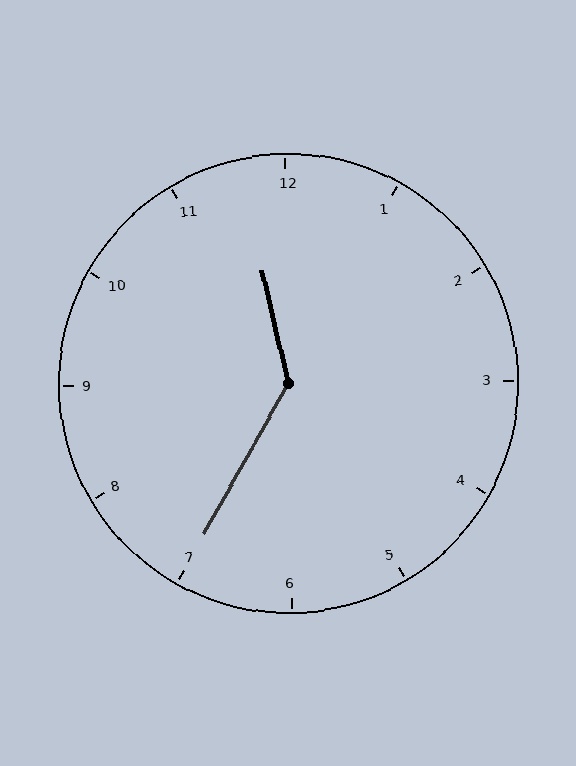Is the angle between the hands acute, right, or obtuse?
It is obtuse.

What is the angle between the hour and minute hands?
Approximately 138 degrees.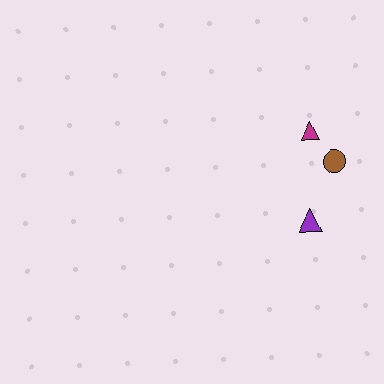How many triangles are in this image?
There are 2 triangles.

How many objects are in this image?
There are 3 objects.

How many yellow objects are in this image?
There are no yellow objects.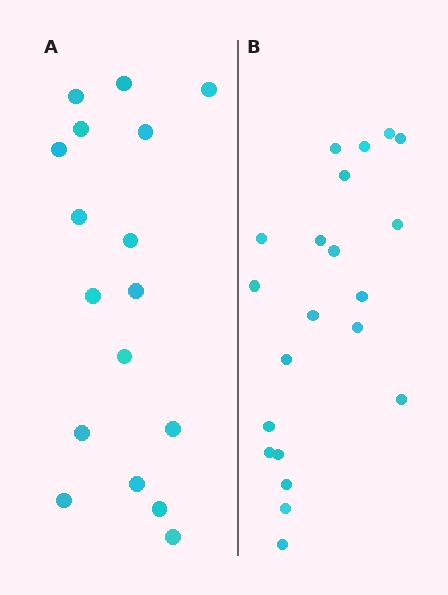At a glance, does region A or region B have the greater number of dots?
Region B (the right region) has more dots.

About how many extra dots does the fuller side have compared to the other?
Region B has about 4 more dots than region A.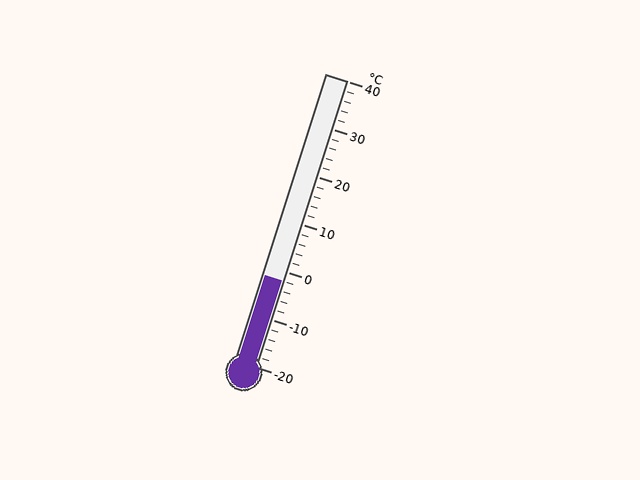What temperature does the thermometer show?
The thermometer shows approximately -2°C.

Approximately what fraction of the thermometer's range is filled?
The thermometer is filled to approximately 30% of its range.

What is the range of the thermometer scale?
The thermometer scale ranges from -20°C to 40°C.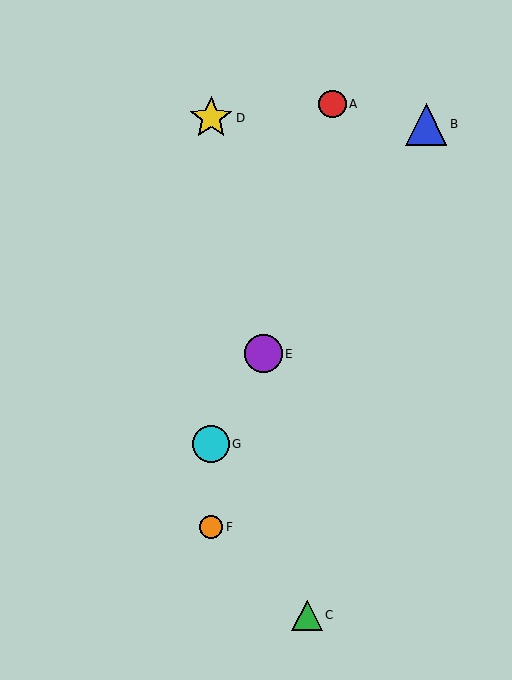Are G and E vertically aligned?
No, G is at x≈211 and E is at x≈263.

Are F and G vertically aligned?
Yes, both are at x≈211.